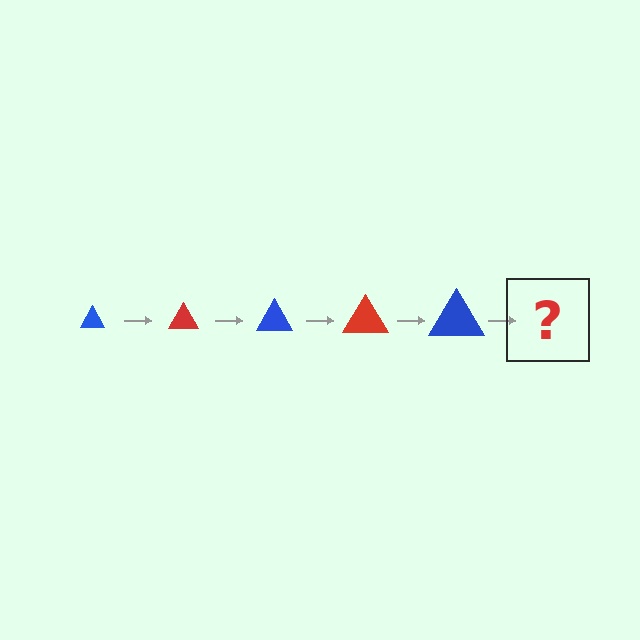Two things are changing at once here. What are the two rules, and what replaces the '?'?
The two rules are that the triangle grows larger each step and the color cycles through blue and red. The '?' should be a red triangle, larger than the previous one.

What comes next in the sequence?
The next element should be a red triangle, larger than the previous one.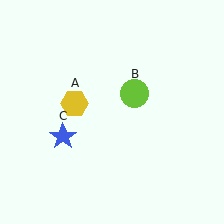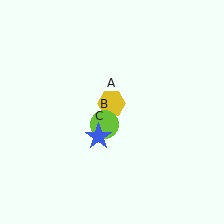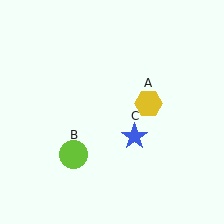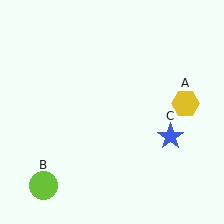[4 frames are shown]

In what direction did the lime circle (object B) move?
The lime circle (object B) moved down and to the left.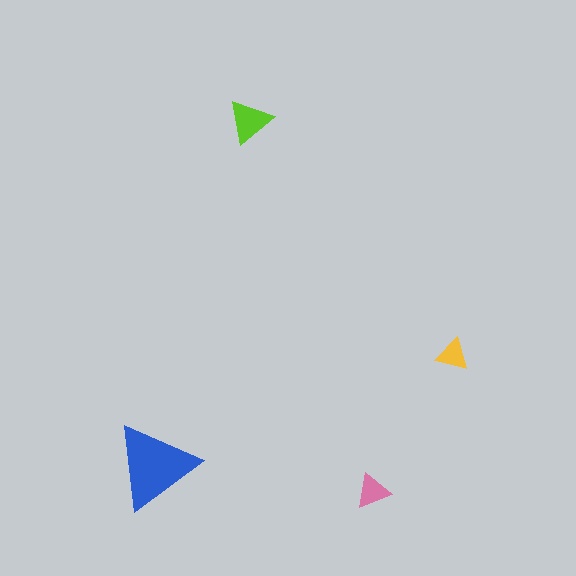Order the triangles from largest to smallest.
the blue one, the lime one, the pink one, the yellow one.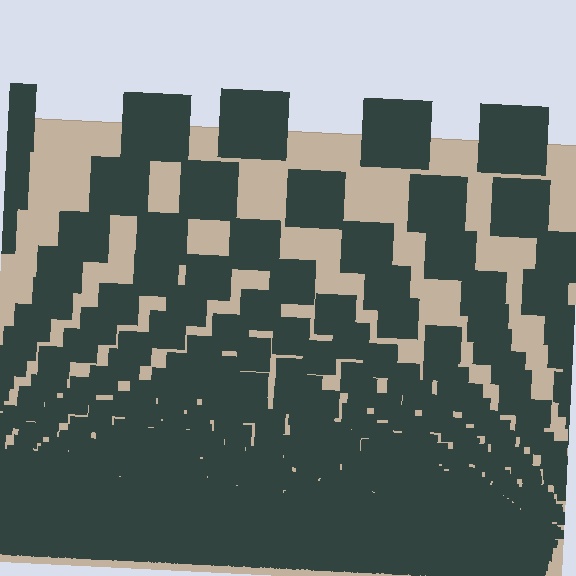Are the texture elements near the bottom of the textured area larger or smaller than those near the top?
Smaller. The gradient is inverted — elements near the bottom are smaller and denser.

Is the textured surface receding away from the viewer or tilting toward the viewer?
The surface appears to tilt toward the viewer. Texture elements get larger and sparser toward the top.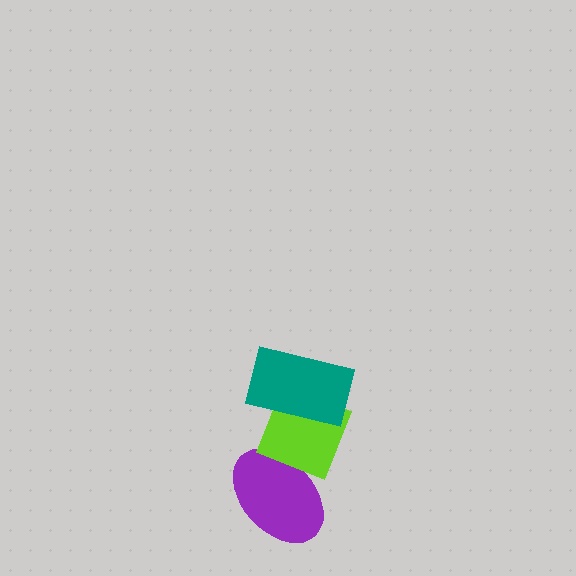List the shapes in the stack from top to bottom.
From top to bottom: the teal rectangle, the lime diamond, the purple ellipse.